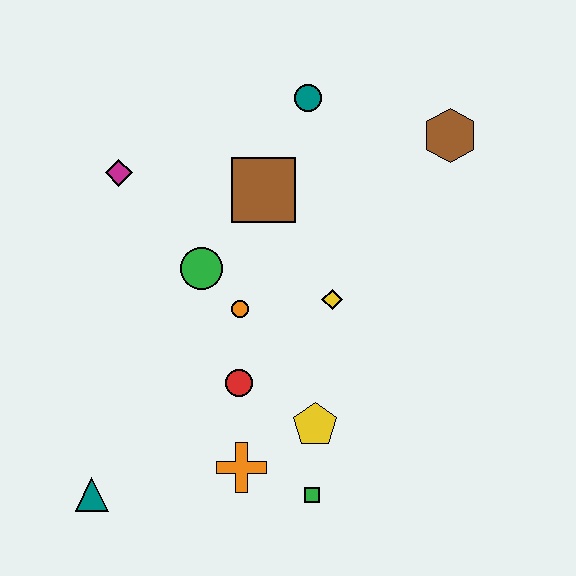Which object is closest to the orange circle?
The green circle is closest to the orange circle.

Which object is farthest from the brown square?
The teal triangle is farthest from the brown square.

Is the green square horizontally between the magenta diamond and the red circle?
No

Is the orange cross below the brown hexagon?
Yes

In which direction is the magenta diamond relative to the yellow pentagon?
The magenta diamond is above the yellow pentagon.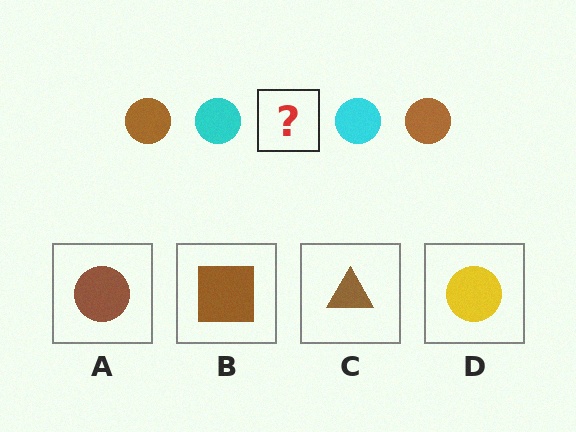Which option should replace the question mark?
Option A.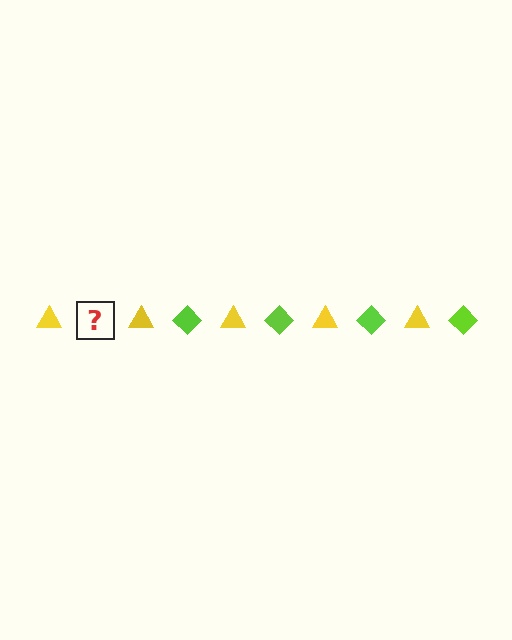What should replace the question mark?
The question mark should be replaced with a lime diamond.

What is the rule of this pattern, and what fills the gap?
The rule is that the pattern alternates between yellow triangle and lime diamond. The gap should be filled with a lime diamond.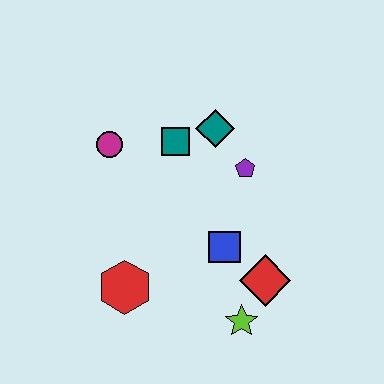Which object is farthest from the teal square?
The lime star is farthest from the teal square.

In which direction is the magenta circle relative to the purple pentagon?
The magenta circle is to the left of the purple pentagon.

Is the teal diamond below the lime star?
No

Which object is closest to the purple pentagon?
The teal diamond is closest to the purple pentagon.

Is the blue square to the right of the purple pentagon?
No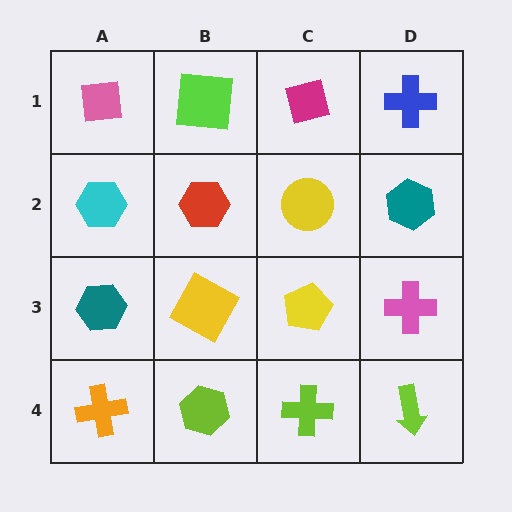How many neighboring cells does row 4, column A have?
2.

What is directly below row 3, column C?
A lime cross.